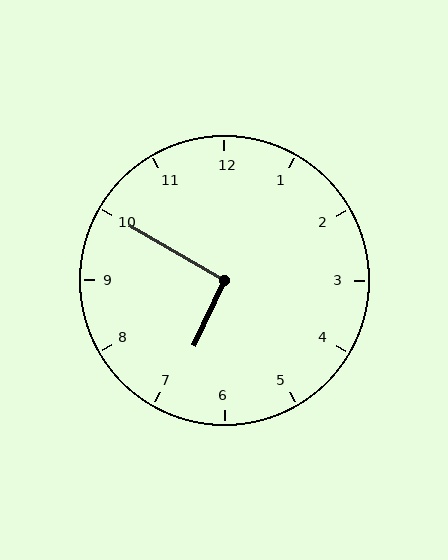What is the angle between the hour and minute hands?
Approximately 95 degrees.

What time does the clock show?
6:50.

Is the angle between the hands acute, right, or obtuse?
It is right.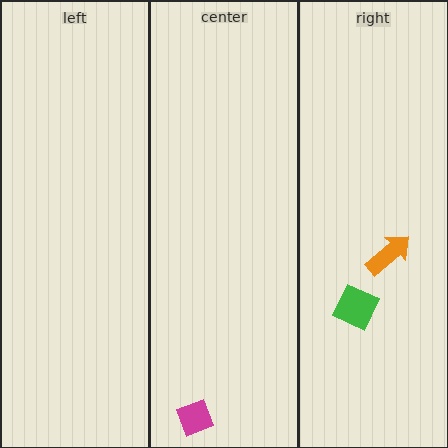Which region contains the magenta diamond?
The center region.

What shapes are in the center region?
The magenta diamond.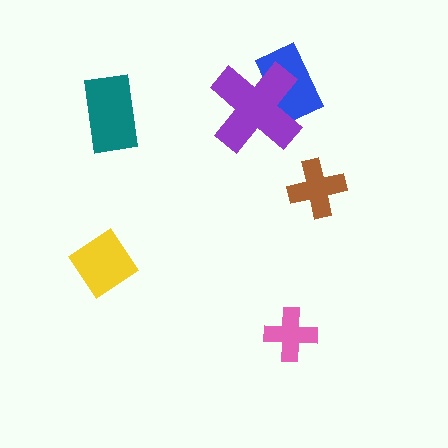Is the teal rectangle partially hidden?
No, no other shape covers it.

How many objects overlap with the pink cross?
0 objects overlap with the pink cross.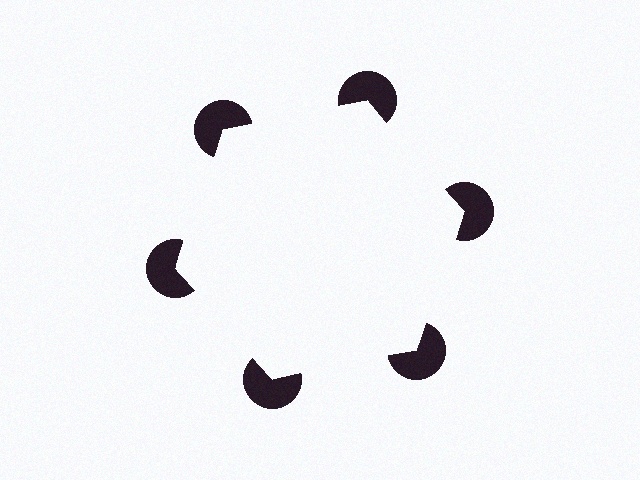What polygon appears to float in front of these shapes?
An illusory hexagon — its edges are inferred from the aligned wedge cuts in the pac-man discs, not physically drawn.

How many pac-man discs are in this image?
There are 6 — one at each vertex of the illusory hexagon.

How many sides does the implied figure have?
6 sides.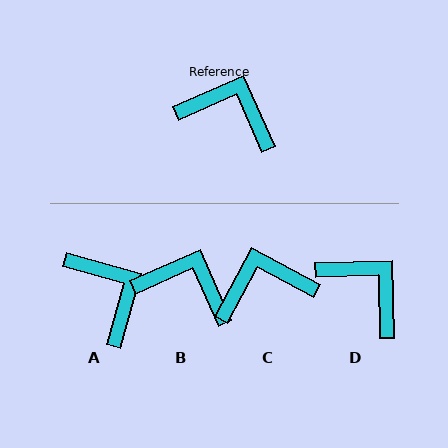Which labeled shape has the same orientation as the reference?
B.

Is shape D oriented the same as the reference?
No, it is off by about 23 degrees.